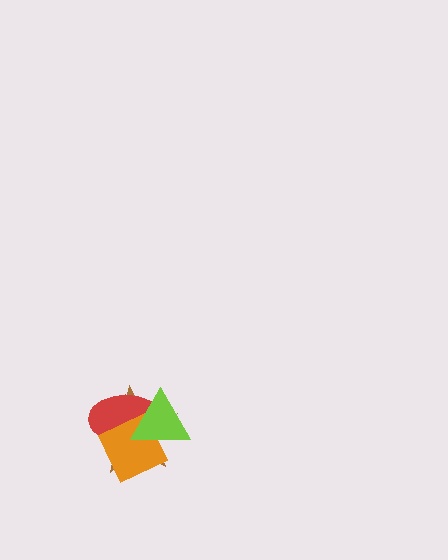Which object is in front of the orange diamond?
The lime triangle is in front of the orange diamond.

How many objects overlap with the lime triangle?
3 objects overlap with the lime triangle.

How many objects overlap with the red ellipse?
3 objects overlap with the red ellipse.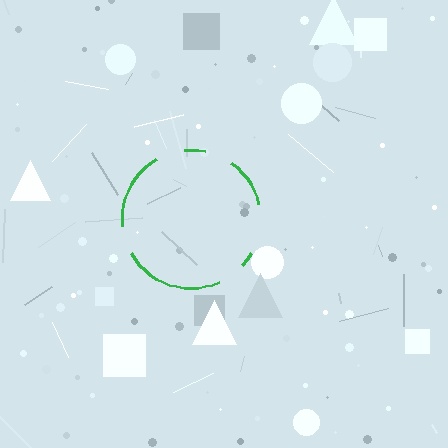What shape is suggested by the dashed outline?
The dashed outline suggests a circle.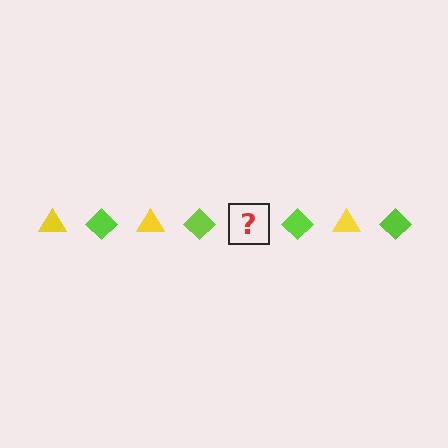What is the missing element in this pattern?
The missing element is a yellow triangle.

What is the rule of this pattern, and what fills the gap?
The rule is that the pattern alternates between yellow triangle and lime diamond. The gap should be filled with a yellow triangle.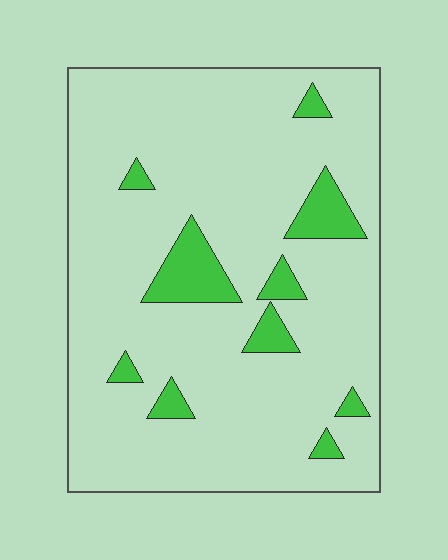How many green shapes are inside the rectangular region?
10.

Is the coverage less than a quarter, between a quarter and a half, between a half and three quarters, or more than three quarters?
Less than a quarter.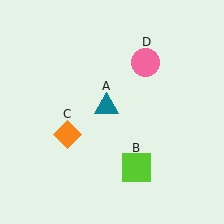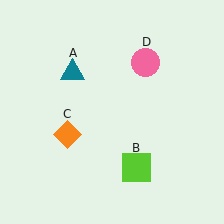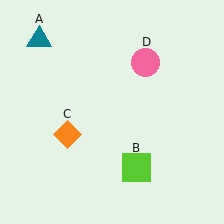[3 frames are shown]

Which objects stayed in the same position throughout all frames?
Lime square (object B) and orange diamond (object C) and pink circle (object D) remained stationary.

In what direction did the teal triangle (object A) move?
The teal triangle (object A) moved up and to the left.